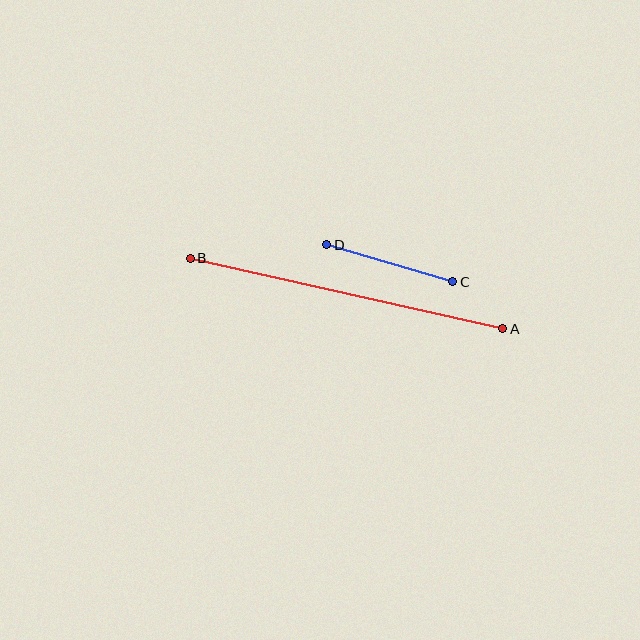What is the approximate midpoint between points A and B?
The midpoint is at approximately (346, 294) pixels.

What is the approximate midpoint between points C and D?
The midpoint is at approximately (390, 263) pixels.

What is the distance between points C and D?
The distance is approximately 132 pixels.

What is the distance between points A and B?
The distance is approximately 321 pixels.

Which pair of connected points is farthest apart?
Points A and B are farthest apart.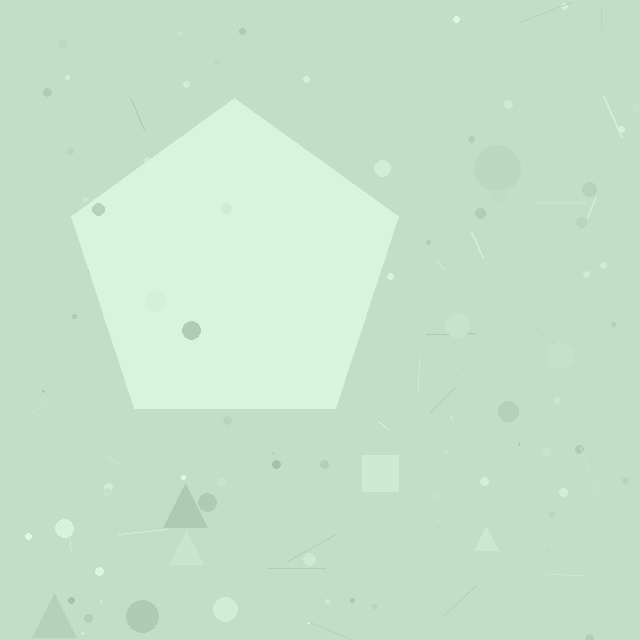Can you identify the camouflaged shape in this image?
The camouflaged shape is a pentagon.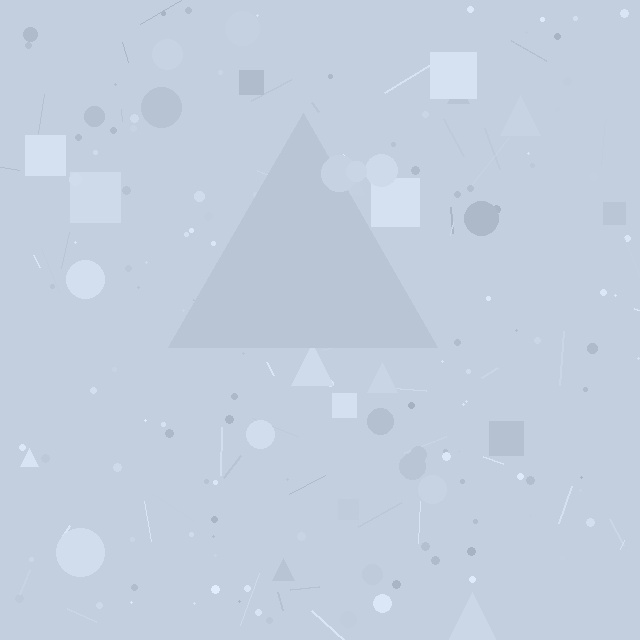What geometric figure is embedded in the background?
A triangle is embedded in the background.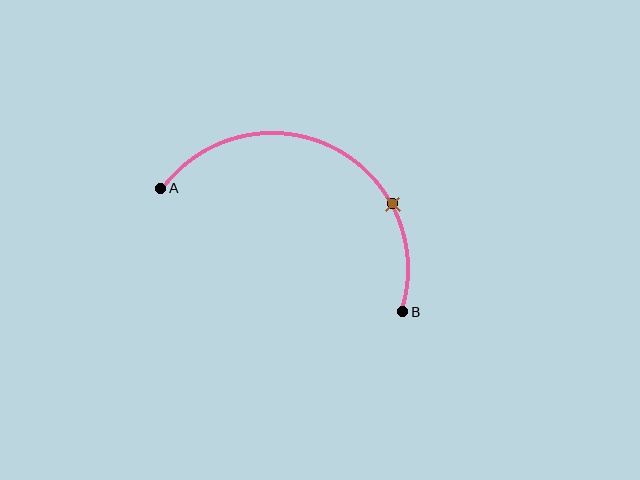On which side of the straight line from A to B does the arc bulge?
The arc bulges above the straight line connecting A and B.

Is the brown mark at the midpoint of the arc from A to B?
No. The brown mark lies on the arc but is closer to endpoint B. The arc midpoint would be at the point on the curve equidistant along the arc from both A and B.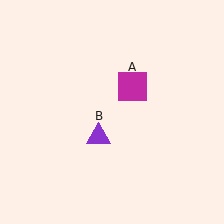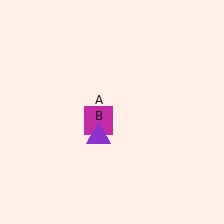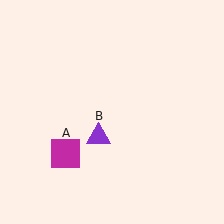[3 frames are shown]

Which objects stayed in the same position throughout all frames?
Purple triangle (object B) remained stationary.